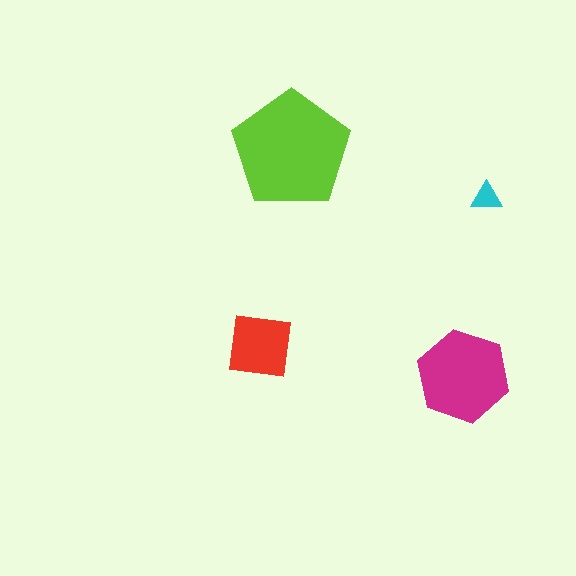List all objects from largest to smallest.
The lime pentagon, the magenta hexagon, the red square, the cyan triangle.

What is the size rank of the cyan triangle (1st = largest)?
4th.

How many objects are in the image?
There are 4 objects in the image.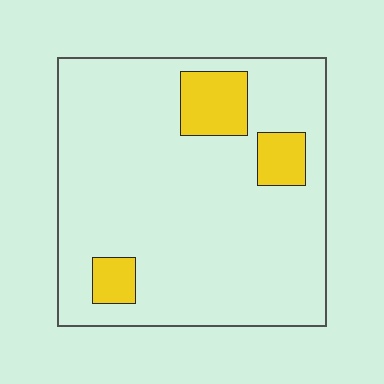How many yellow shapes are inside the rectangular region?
3.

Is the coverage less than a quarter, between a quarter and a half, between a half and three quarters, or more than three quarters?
Less than a quarter.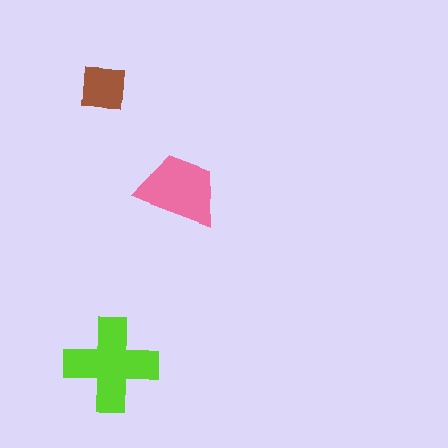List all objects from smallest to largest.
The brown square, the pink trapezoid, the lime cross.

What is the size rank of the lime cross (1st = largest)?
1st.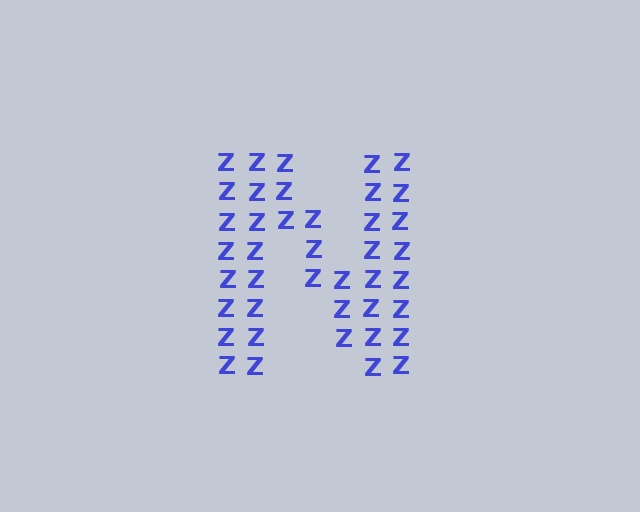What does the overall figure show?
The overall figure shows the letter N.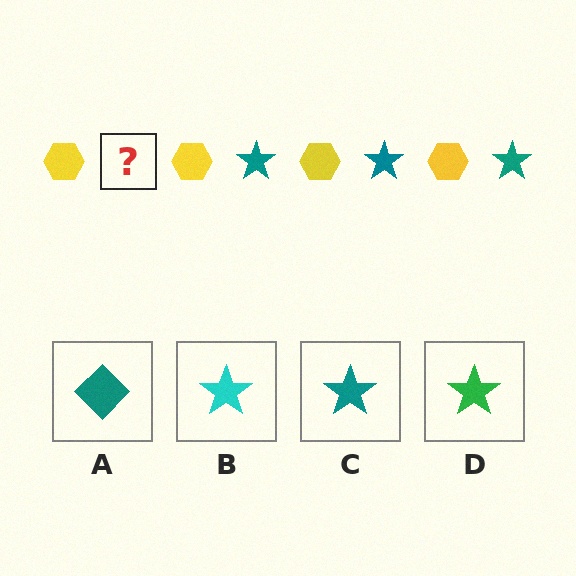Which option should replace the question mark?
Option C.